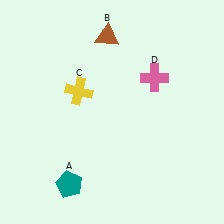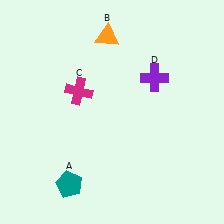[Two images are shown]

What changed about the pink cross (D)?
In Image 1, D is pink. In Image 2, it changed to purple.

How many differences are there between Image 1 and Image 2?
There are 3 differences between the two images.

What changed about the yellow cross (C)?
In Image 1, C is yellow. In Image 2, it changed to magenta.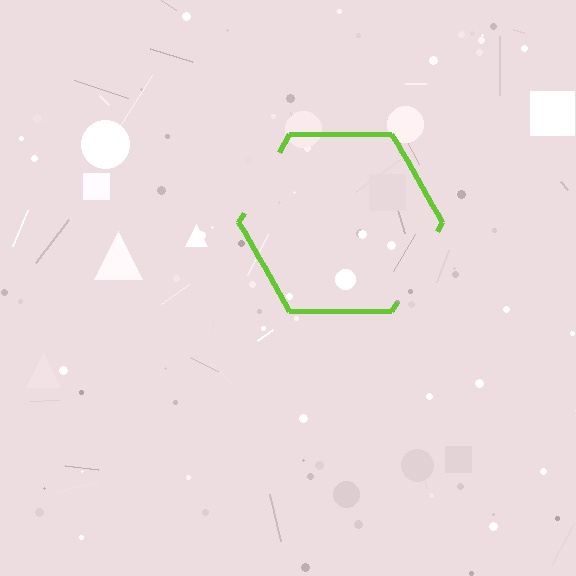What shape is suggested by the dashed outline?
The dashed outline suggests a hexagon.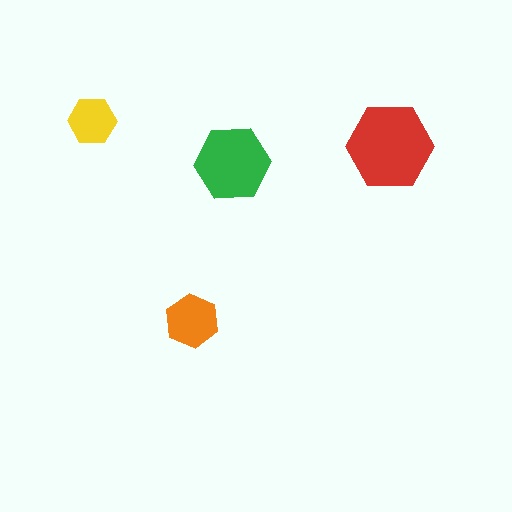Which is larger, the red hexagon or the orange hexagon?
The red one.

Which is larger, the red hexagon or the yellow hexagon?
The red one.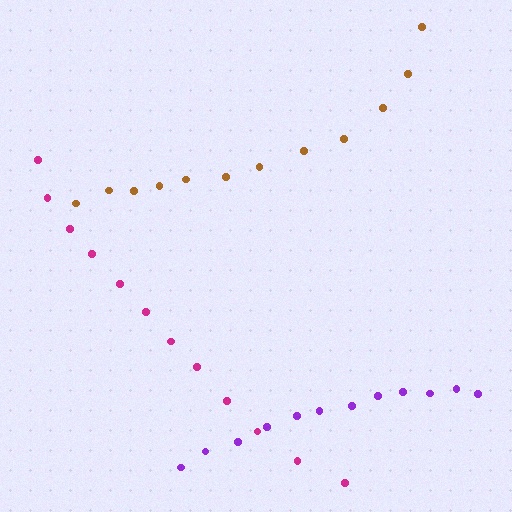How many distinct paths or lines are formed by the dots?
There are 3 distinct paths.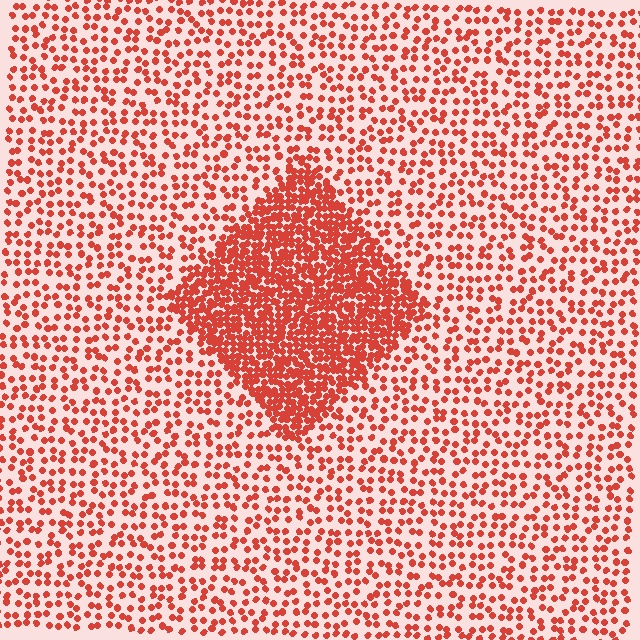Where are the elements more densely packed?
The elements are more densely packed inside the diamond boundary.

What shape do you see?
I see a diamond.